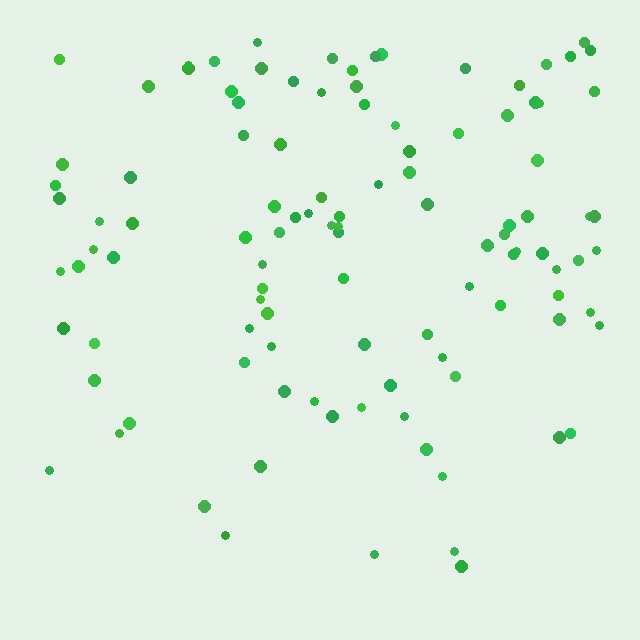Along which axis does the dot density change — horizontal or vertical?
Vertical.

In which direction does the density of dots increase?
From bottom to top, with the top side densest.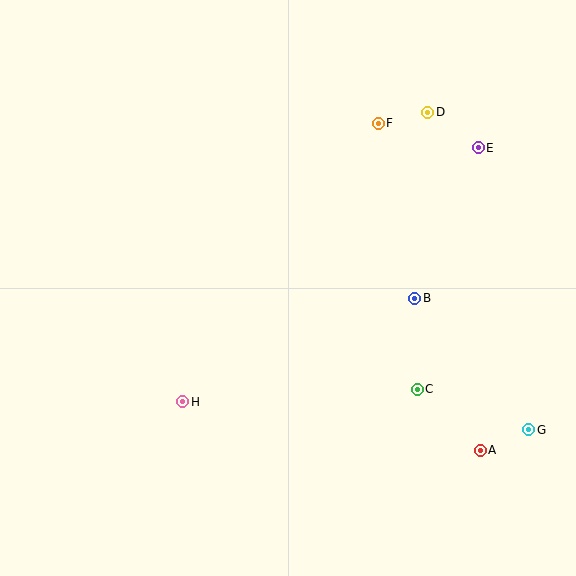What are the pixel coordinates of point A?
Point A is at (480, 450).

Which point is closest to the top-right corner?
Point E is closest to the top-right corner.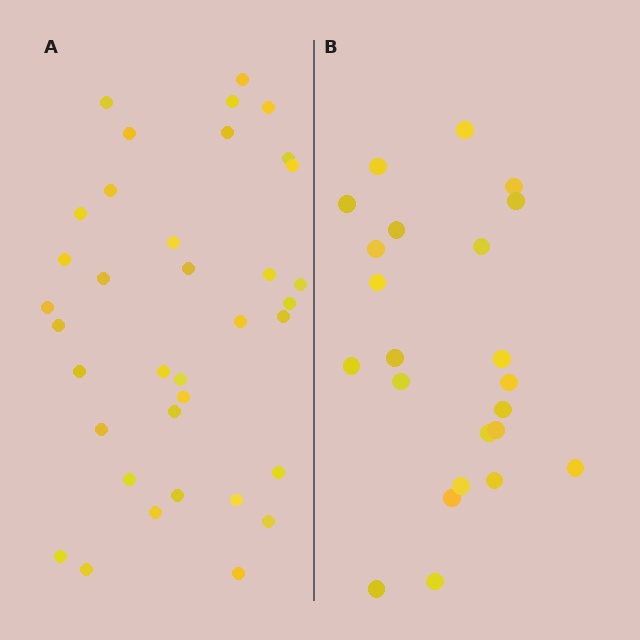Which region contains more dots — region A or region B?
Region A (the left region) has more dots.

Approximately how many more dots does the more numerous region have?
Region A has approximately 15 more dots than region B.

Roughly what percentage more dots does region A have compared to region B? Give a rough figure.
About 55% more.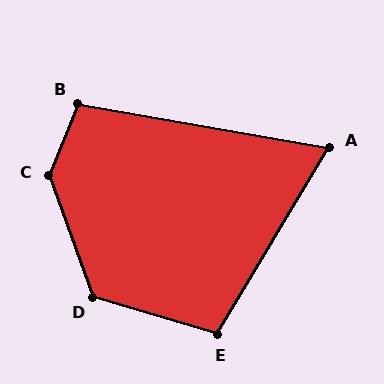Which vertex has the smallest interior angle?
A, at approximately 69 degrees.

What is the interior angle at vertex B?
Approximately 102 degrees (obtuse).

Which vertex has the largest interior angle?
C, at approximately 138 degrees.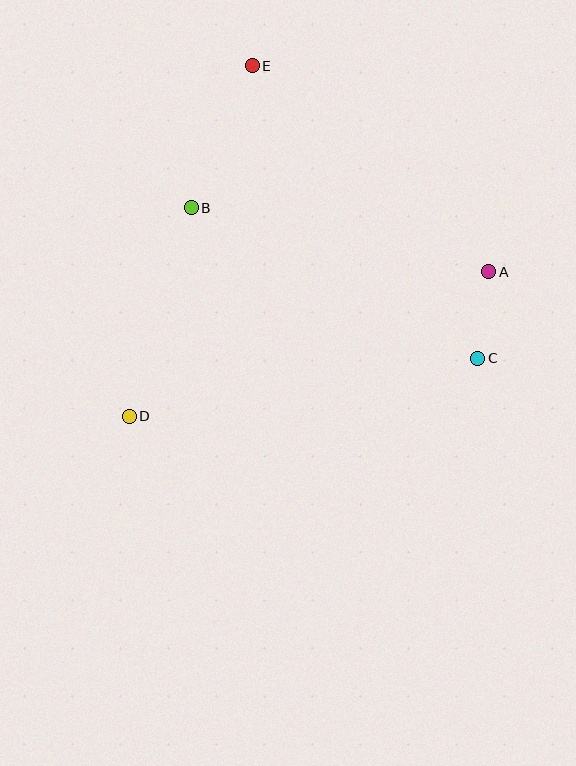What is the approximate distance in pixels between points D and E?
The distance between D and E is approximately 371 pixels.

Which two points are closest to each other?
Points A and C are closest to each other.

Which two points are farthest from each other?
Points A and D are farthest from each other.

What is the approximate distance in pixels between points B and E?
The distance between B and E is approximately 155 pixels.